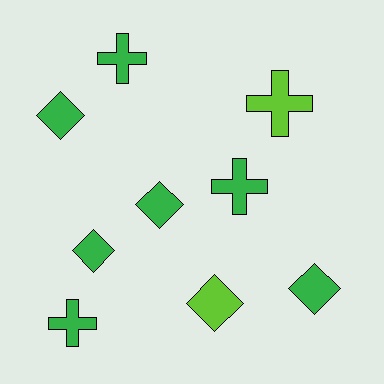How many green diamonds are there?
There are 4 green diamonds.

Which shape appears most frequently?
Diamond, with 5 objects.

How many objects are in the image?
There are 9 objects.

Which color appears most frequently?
Green, with 7 objects.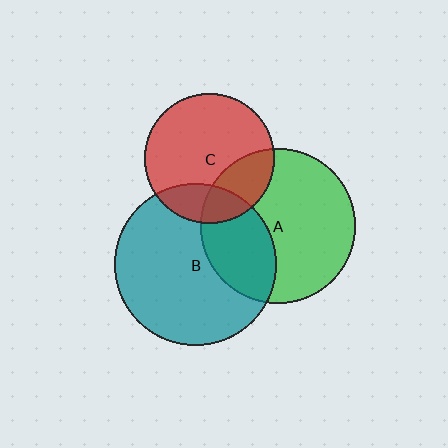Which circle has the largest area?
Circle B (teal).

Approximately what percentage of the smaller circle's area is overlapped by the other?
Approximately 20%.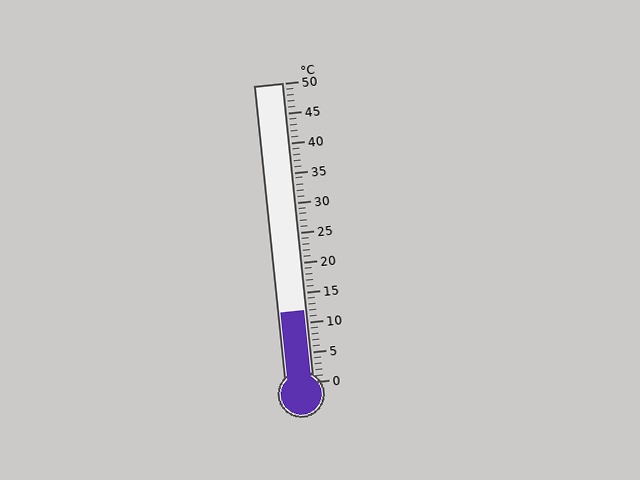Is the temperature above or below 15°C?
The temperature is below 15°C.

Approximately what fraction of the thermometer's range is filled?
The thermometer is filled to approximately 25% of its range.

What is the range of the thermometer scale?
The thermometer scale ranges from 0°C to 50°C.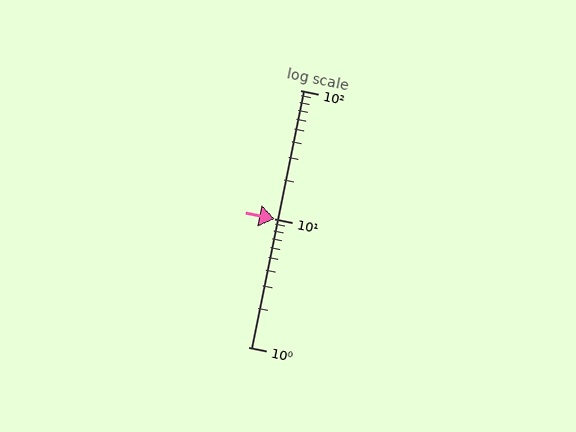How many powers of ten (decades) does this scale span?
The scale spans 2 decades, from 1 to 100.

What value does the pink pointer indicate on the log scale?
The pointer indicates approximately 10.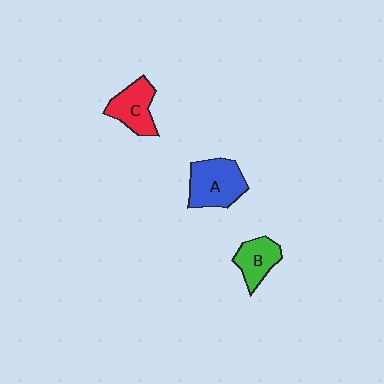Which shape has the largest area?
Shape A (blue).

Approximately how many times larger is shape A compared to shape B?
Approximately 1.5 times.